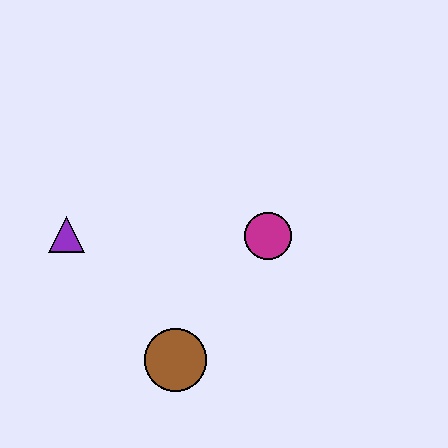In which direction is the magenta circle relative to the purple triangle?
The magenta circle is to the right of the purple triangle.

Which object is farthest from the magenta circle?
The purple triangle is farthest from the magenta circle.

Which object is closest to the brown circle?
The magenta circle is closest to the brown circle.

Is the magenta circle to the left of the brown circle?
No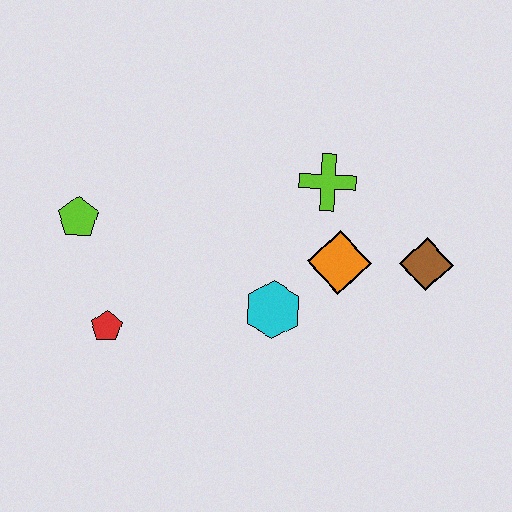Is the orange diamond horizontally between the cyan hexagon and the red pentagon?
No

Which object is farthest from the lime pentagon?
The brown diamond is farthest from the lime pentagon.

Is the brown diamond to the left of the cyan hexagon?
No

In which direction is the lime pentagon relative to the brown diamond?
The lime pentagon is to the left of the brown diamond.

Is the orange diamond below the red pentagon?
No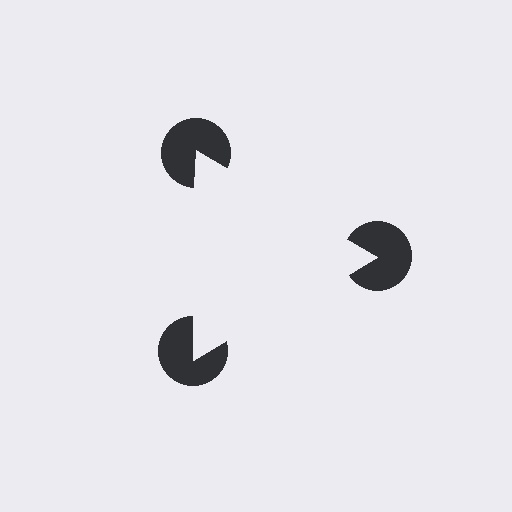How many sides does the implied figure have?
3 sides.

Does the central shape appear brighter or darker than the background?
It typically appears slightly brighter than the background, even though no actual brightness change is drawn.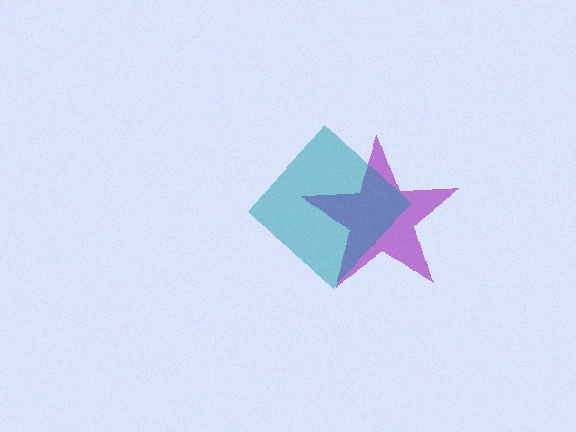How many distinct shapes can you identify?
There are 2 distinct shapes: a purple star, a teal diamond.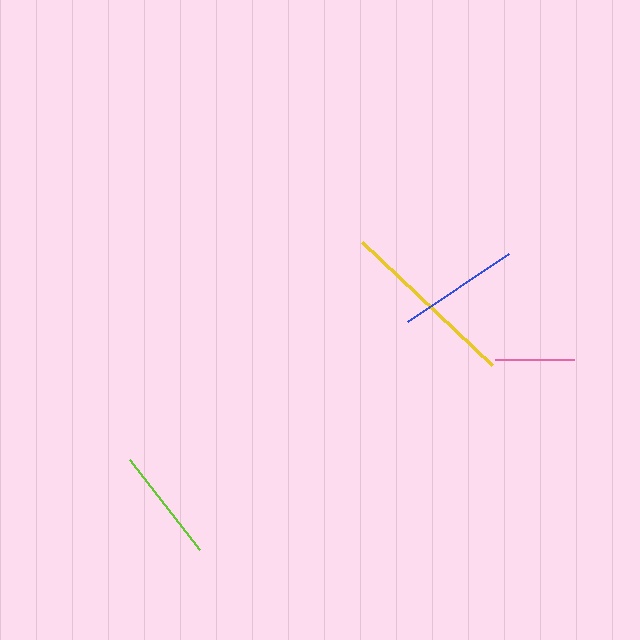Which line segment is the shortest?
The pink line is the shortest at approximately 80 pixels.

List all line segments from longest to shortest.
From longest to shortest: yellow, blue, lime, pink.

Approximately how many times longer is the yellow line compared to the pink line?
The yellow line is approximately 2.3 times the length of the pink line.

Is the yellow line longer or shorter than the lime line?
The yellow line is longer than the lime line.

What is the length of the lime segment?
The lime segment is approximately 114 pixels long.